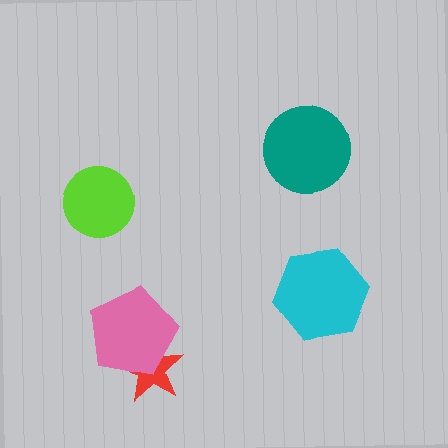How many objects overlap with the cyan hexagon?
0 objects overlap with the cyan hexagon.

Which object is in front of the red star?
The pink pentagon is in front of the red star.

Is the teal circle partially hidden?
No, no other shape covers it.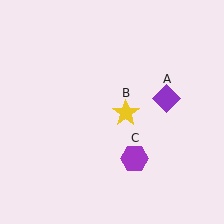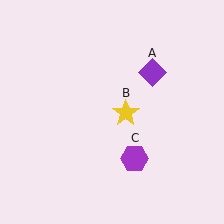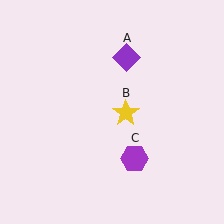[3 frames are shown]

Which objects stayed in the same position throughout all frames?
Yellow star (object B) and purple hexagon (object C) remained stationary.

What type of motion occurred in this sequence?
The purple diamond (object A) rotated counterclockwise around the center of the scene.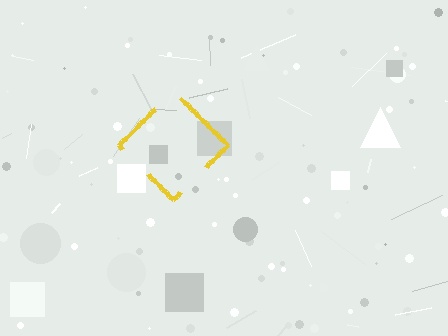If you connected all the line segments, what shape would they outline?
They would outline a diamond.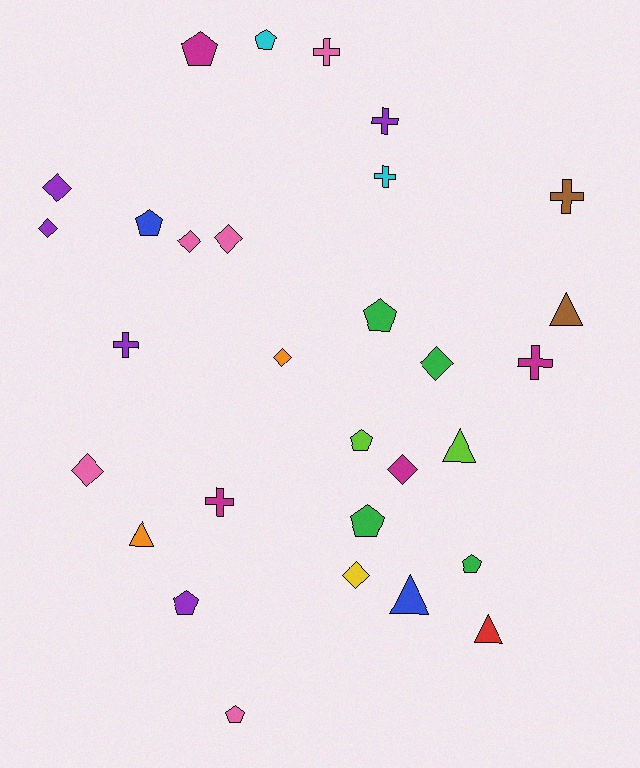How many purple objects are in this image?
There are 5 purple objects.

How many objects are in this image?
There are 30 objects.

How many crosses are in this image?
There are 7 crosses.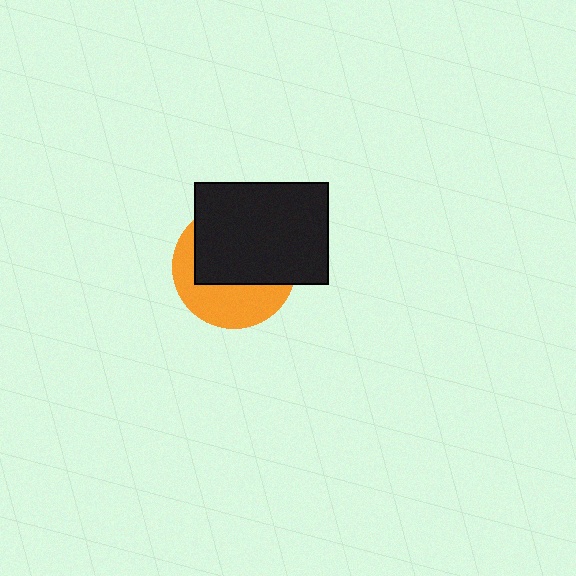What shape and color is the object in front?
The object in front is a black rectangle.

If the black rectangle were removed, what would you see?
You would see the complete orange circle.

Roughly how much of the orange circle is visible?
A small part of it is visible (roughly 40%).